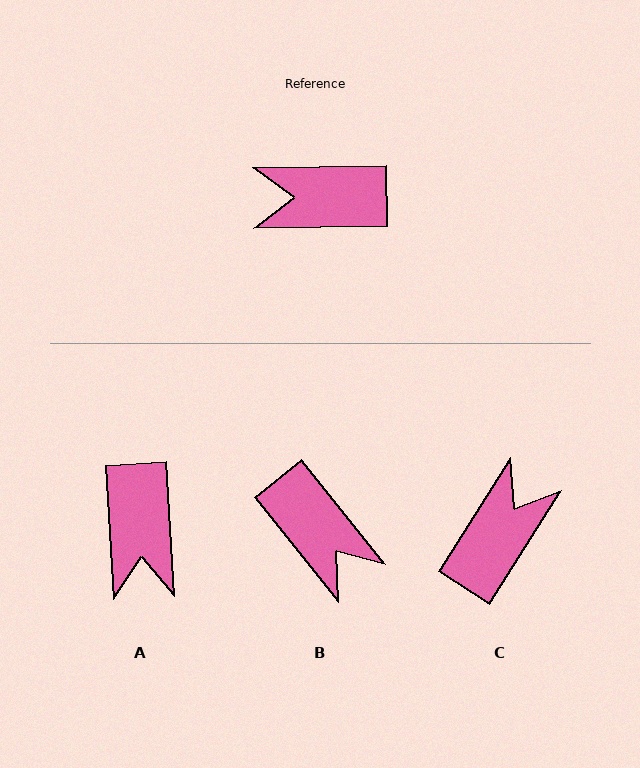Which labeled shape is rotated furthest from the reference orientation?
B, about 128 degrees away.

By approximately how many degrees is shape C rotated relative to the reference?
Approximately 123 degrees clockwise.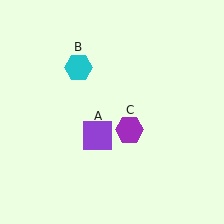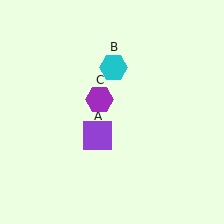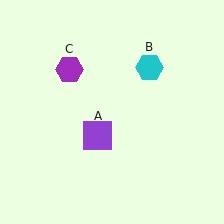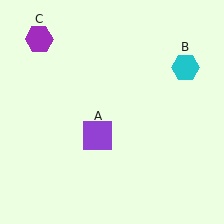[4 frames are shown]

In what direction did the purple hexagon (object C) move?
The purple hexagon (object C) moved up and to the left.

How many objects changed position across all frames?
2 objects changed position: cyan hexagon (object B), purple hexagon (object C).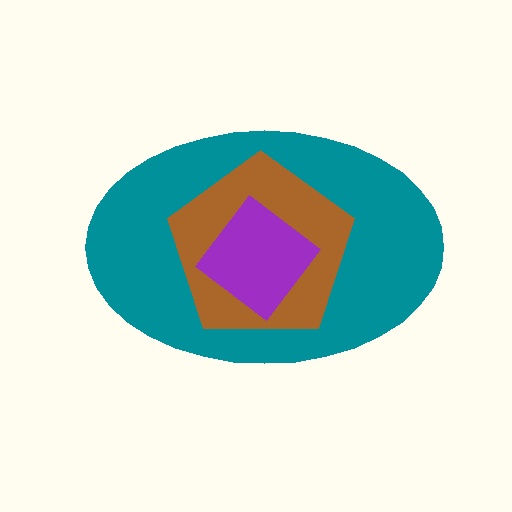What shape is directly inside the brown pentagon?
The purple diamond.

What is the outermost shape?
The teal ellipse.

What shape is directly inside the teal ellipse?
The brown pentagon.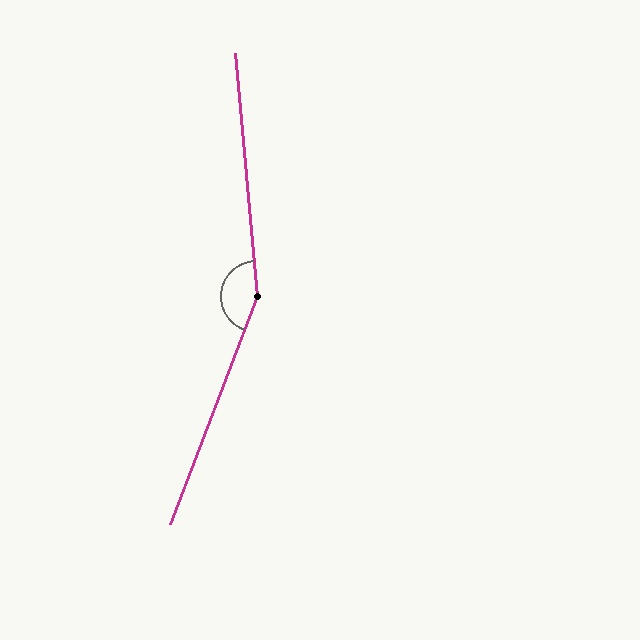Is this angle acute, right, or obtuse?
It is obtuse.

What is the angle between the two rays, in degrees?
Approximately 154 degrees.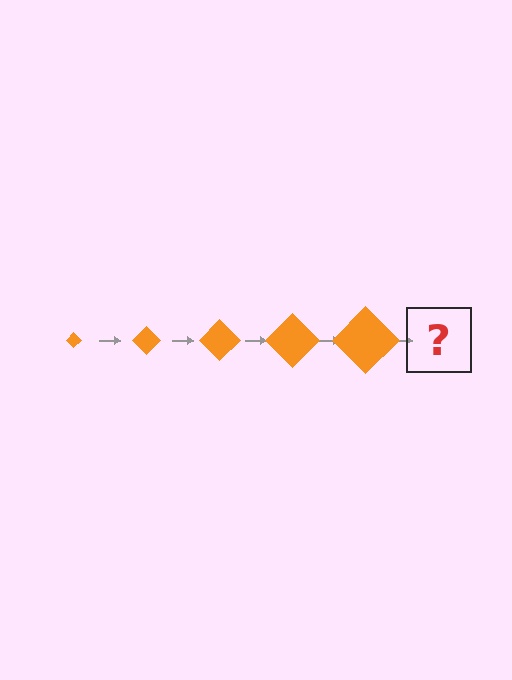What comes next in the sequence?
The next element should be an orange diamond, larger than the previous one.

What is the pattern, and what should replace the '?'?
The pattern is that the diamond gets progressively larger each step. The '?' should be an orange diamond, larger than the previous one.